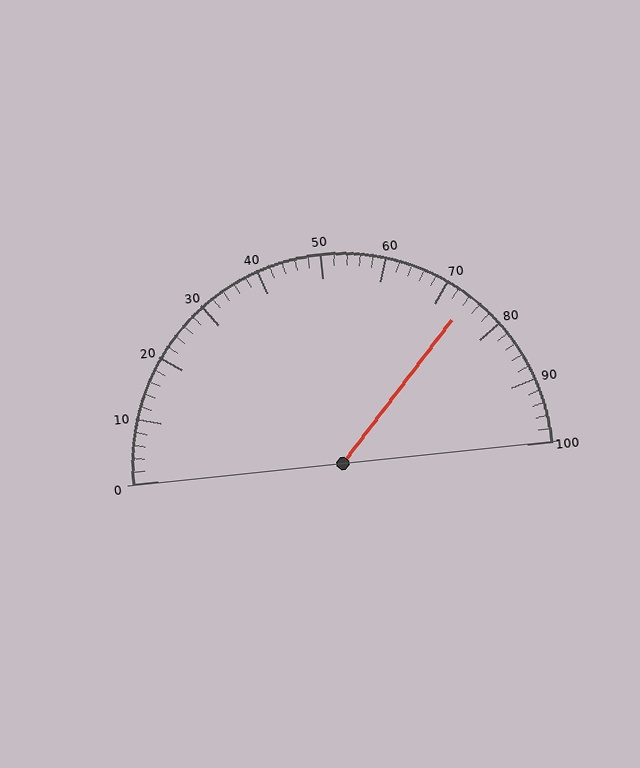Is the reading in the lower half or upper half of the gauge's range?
The reading is in the upper half of the range (0 to 100).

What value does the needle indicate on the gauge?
The needle indicates approximately 74.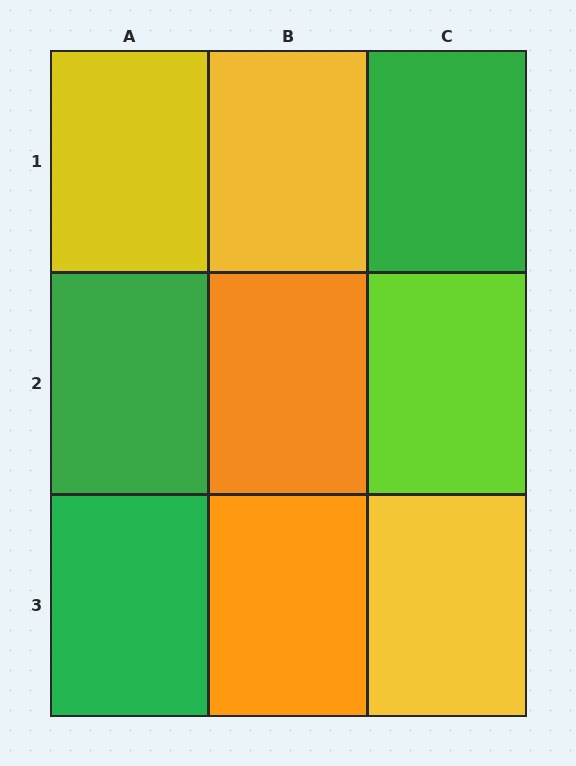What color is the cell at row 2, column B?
Orange.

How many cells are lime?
1 cell is lime.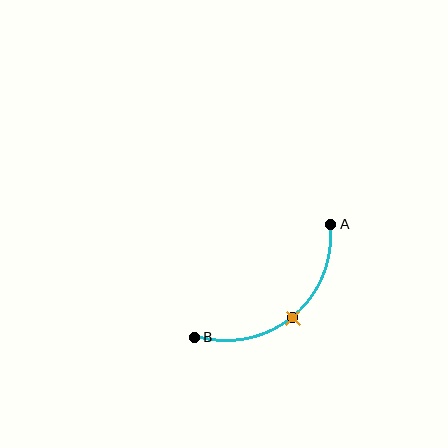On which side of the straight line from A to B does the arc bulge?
The arc bulges below and to the right of the straight line connecting A and B.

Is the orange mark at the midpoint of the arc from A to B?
Yes. The orange mark lies on the arc at equal arc-length from both A and B — it is the arc midpoint.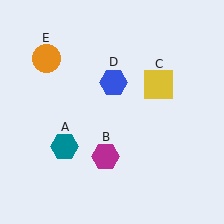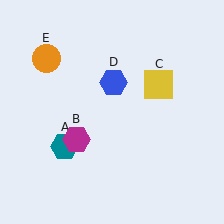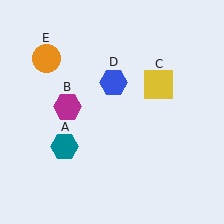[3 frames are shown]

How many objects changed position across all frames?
1 object changed position: magenta hexagon (object B).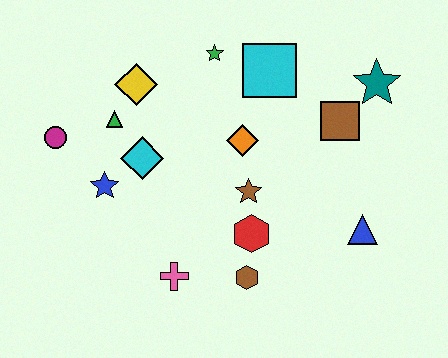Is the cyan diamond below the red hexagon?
No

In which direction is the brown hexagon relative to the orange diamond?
The brown hexagon is below the orange diamond.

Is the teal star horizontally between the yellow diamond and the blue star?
No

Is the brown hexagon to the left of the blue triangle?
Yes